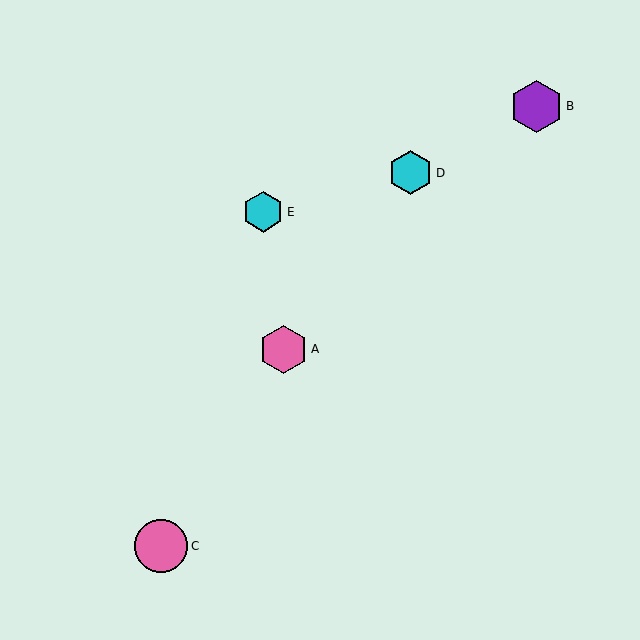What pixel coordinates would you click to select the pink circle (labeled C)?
Click at (161, 546) to select the pink circle C.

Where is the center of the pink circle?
The center of the pink circle is at (161, 546).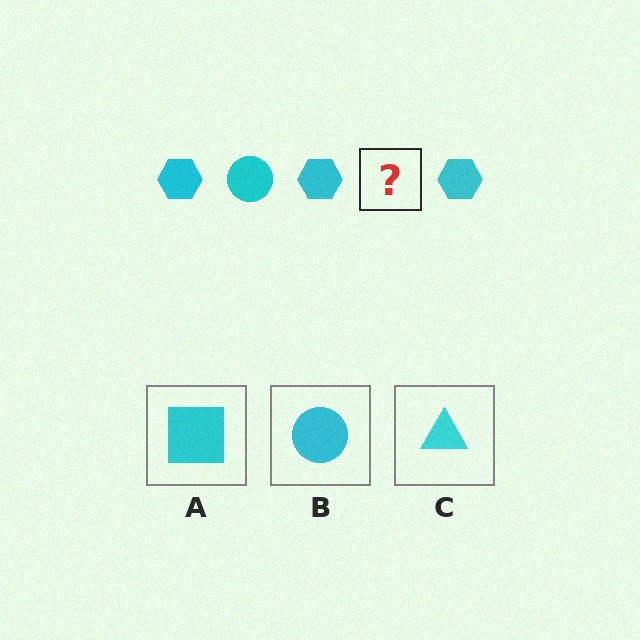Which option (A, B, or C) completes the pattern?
B.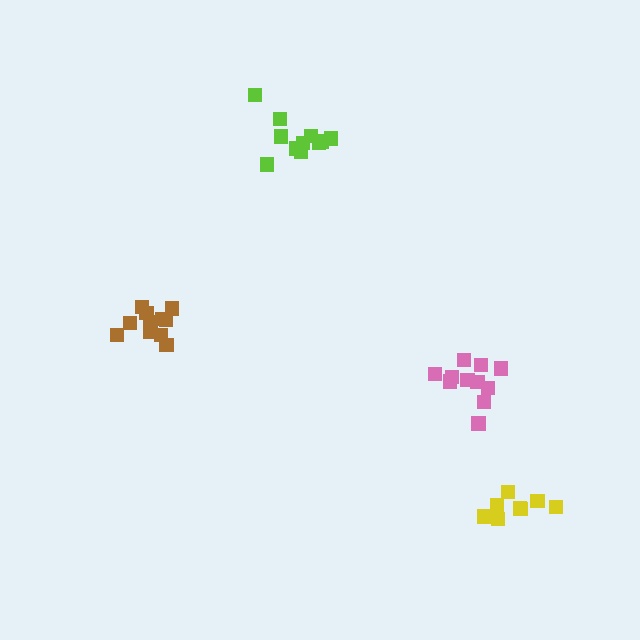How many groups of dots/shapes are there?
There are 4 groups.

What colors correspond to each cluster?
The clusters are colored: brown, yellow, pink, lime.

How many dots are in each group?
Group 1: 11 dots, Group 2: 8 dots, Group 3: 11 dots, Group 4: 12 dots (42 total).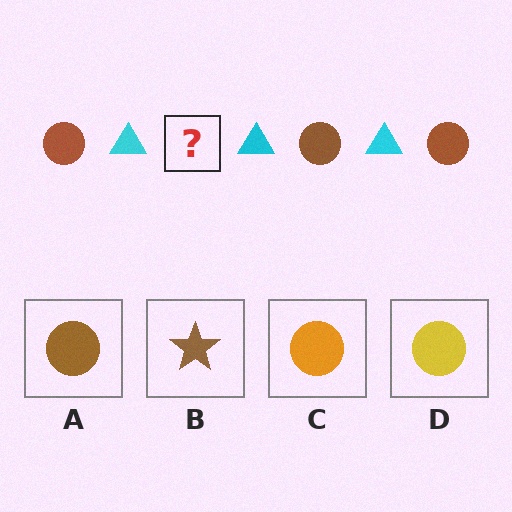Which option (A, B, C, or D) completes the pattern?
A.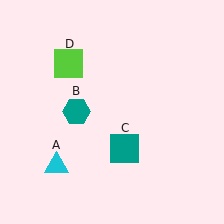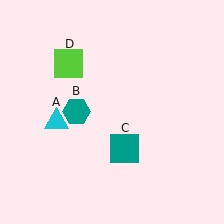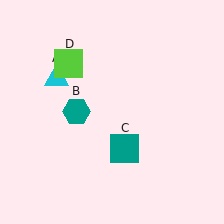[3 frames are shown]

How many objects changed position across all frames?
1 object changed position: cyan triangle (object A).